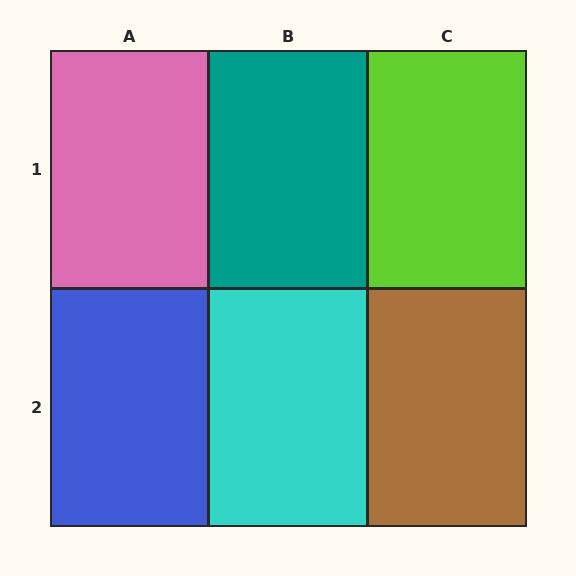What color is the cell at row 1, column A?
Pink.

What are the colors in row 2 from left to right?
Blue, cyan, brown.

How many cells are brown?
1 cell is brown.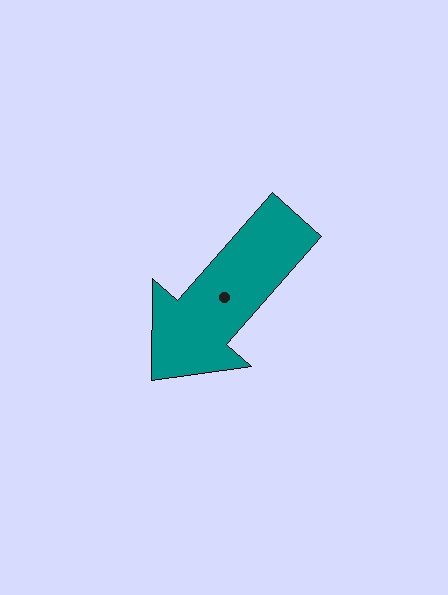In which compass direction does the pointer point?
Southwest.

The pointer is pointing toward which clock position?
Roughly 7 o'clock.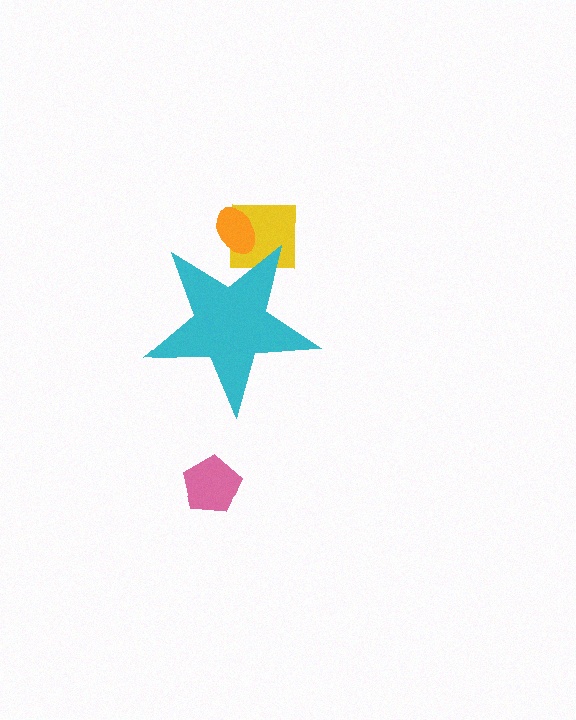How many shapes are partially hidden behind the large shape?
2 shapes are partially hidden.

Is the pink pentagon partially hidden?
No, the pink pentagon is fully visible.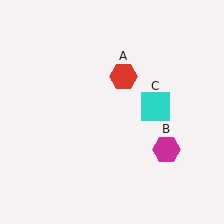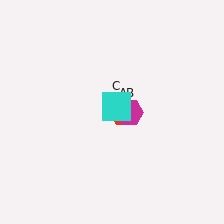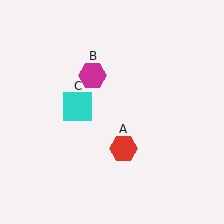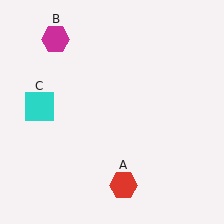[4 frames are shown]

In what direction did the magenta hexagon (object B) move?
The magenta hexagon (object B) moved up and to the left.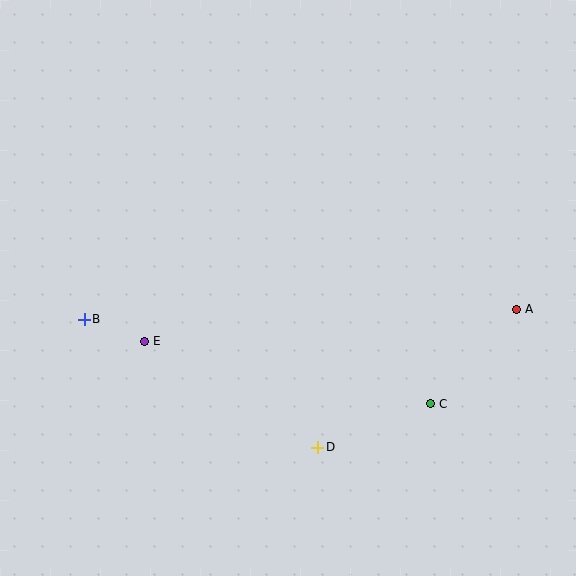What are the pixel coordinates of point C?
Point C is at (431, 404).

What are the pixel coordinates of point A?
Point A is at (517, 309).